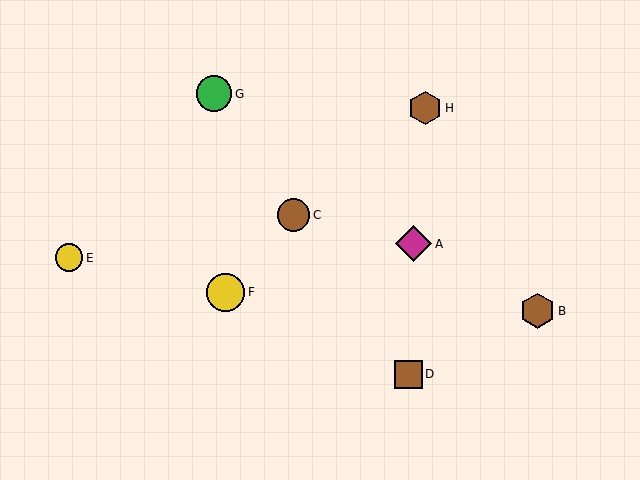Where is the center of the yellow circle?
The center of the yellow circle is at (69, 258).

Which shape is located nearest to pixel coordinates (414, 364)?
The brown square (labeled D) at (408, 374) is nearest to that location.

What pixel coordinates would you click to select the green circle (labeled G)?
Click at (214, 94) to select the green circle G.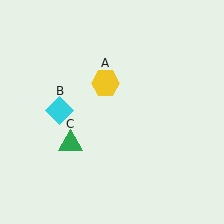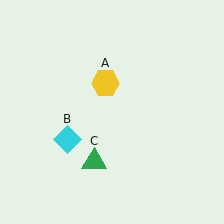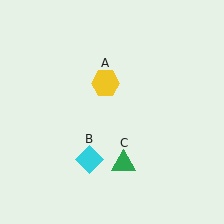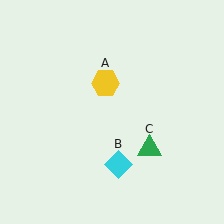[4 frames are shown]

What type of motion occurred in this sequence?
The cyan diamond (object B), green triangle (object C) rotated counterclockwise around the center of the scene.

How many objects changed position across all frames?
2 objects changed position: cyan diamond (object B), green triangle (object C).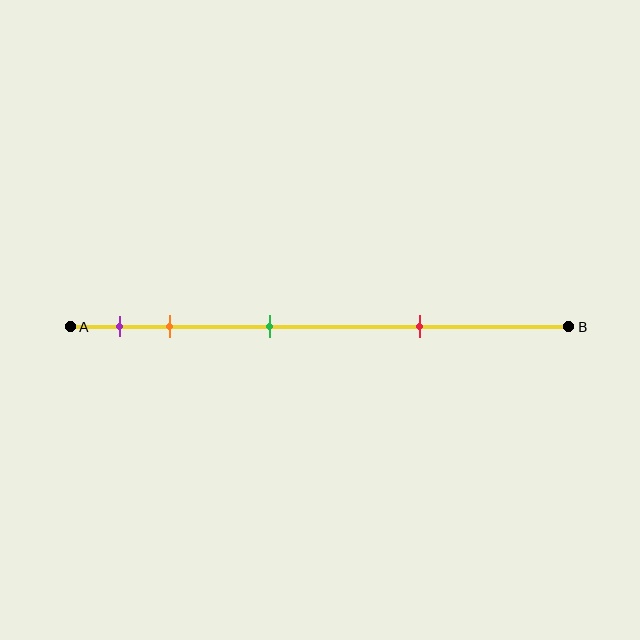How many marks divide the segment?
There are 4 marks dividing the segment.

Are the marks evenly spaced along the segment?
No, the marks are not evenly spaced.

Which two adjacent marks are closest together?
The purple and orange marks are the closest adjacent pair.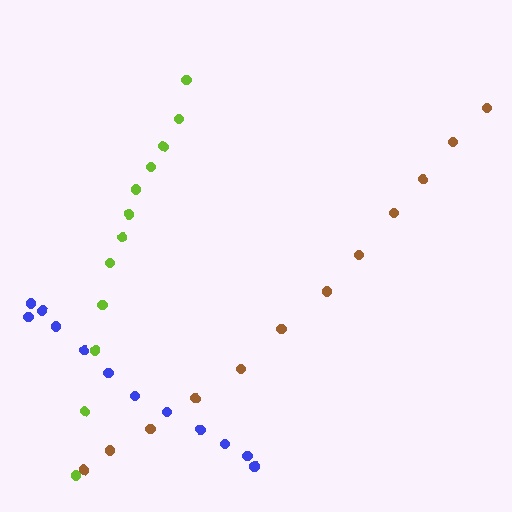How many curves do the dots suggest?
There are 3 distinct paths.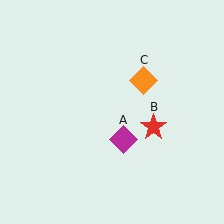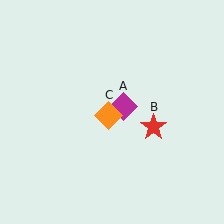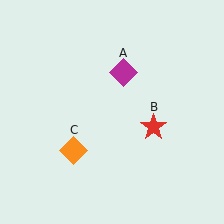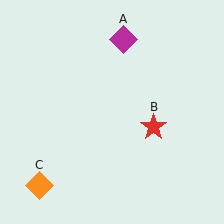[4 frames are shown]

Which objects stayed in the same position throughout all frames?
Red star (object B) remained stationary.